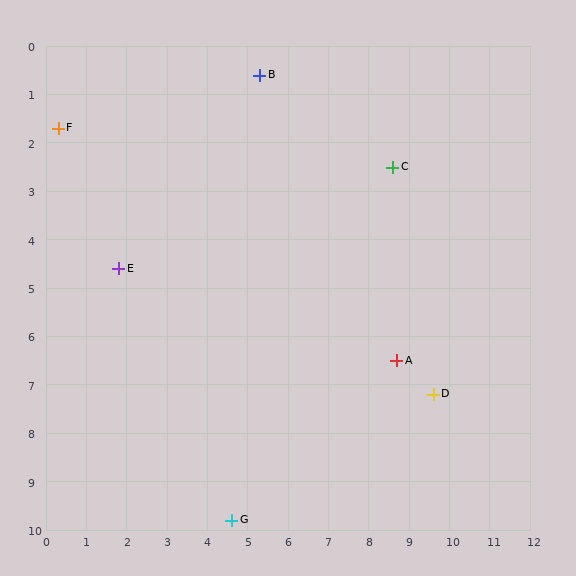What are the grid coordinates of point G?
Point G is at approximately (4.6, 9.8).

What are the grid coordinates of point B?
Point B is at approximately (5.3, 0.6).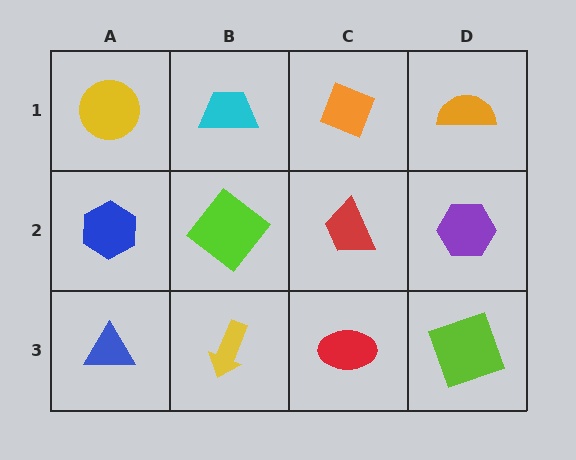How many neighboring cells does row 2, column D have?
3.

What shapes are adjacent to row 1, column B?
A lime diamond (row 2, column B), a yellow circle (row 1, column A), an orange diamond (row 1, column C).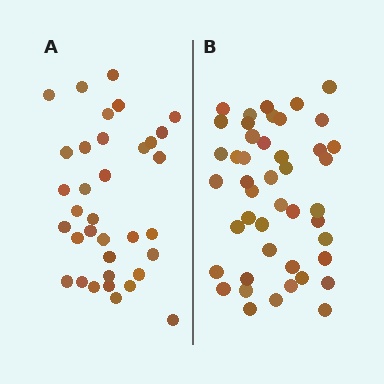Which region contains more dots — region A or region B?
Region B (the right region) has more dots.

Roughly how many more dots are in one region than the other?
Region B has roughly 10 or so more dots than region A.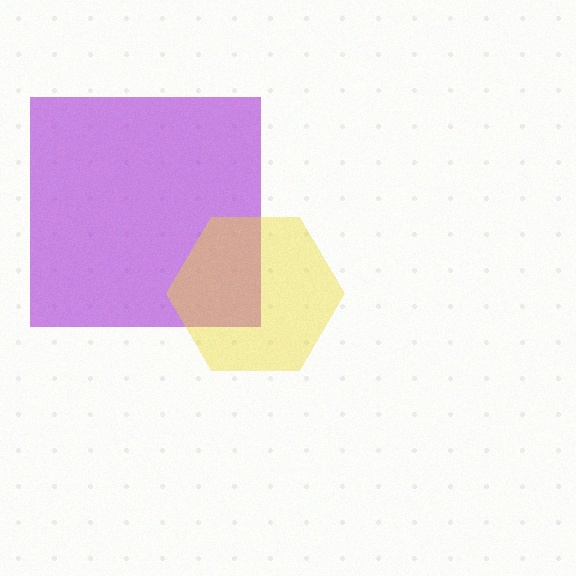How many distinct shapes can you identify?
There are 2 distinct shapes: a purple square, a yellow hexagon.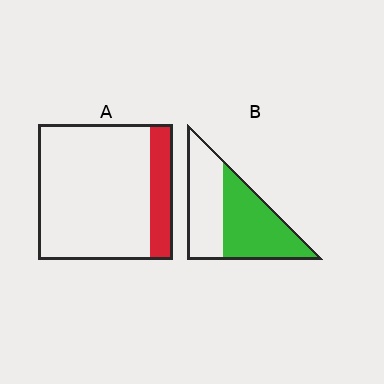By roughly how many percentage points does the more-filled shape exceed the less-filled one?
By roughly 35 percentage points (B over A).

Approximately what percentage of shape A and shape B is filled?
A is approximately 15% and B is approximately 55%.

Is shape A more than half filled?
No.